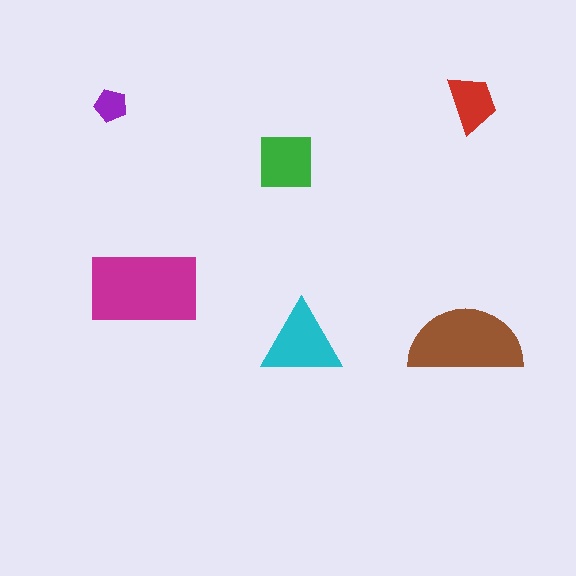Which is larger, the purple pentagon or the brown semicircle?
The brown semicircle.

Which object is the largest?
The magenta rectangle.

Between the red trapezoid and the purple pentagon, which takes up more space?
The red trapezoid.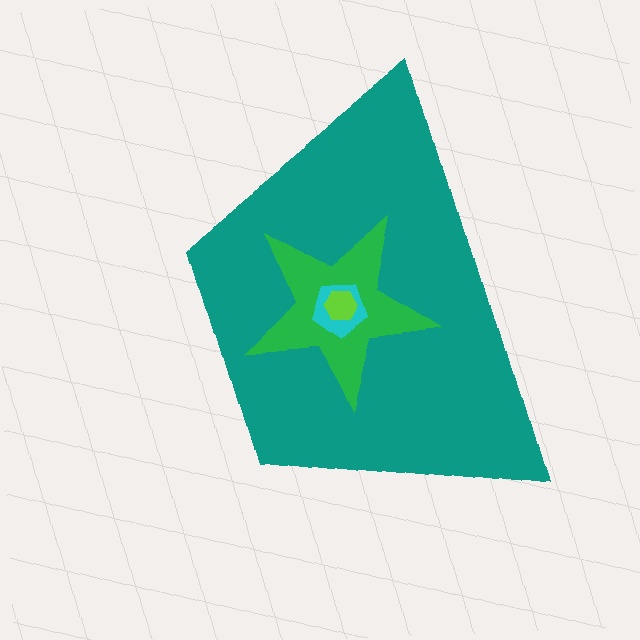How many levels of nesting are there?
4.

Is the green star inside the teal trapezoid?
Yes.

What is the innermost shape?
The lime hexagon.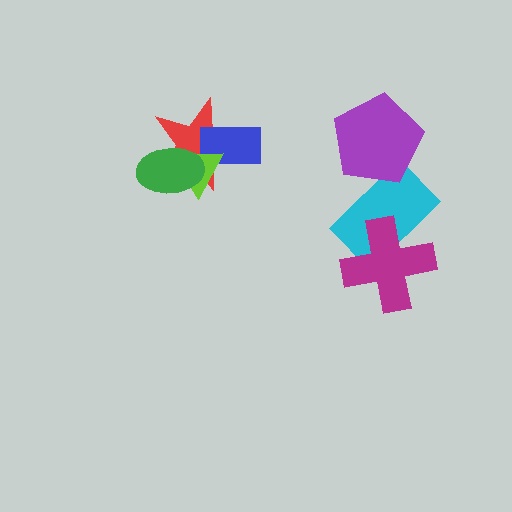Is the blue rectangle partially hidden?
Yes, it is partially covered by another shape.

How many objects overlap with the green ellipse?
2 objects overlap with the green ellipse.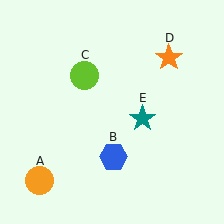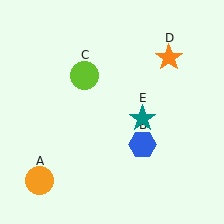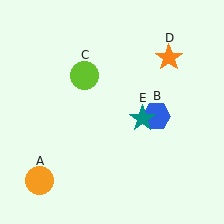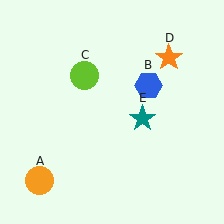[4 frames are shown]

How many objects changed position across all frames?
1 object changed position: blue hexagon (object B).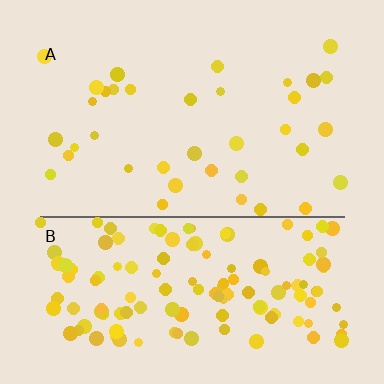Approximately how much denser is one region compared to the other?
Approximately 3.8× — region B over region A.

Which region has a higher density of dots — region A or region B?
B (the bottom).